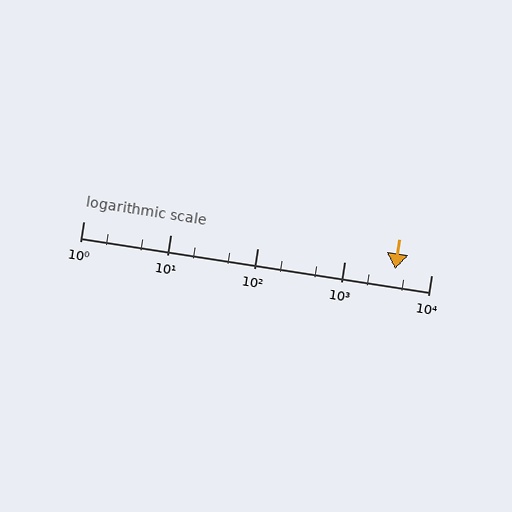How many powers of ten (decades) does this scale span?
The scale spans 4 decades, from 1 to 10000.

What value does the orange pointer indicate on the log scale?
The pointer indicates approximately 3800.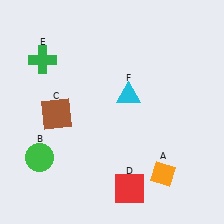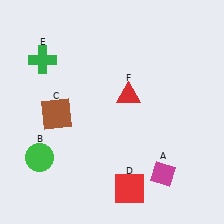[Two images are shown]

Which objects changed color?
A changed from orange to magenta. F changed from cyan to red.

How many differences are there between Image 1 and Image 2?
There are 2 differences between the two images.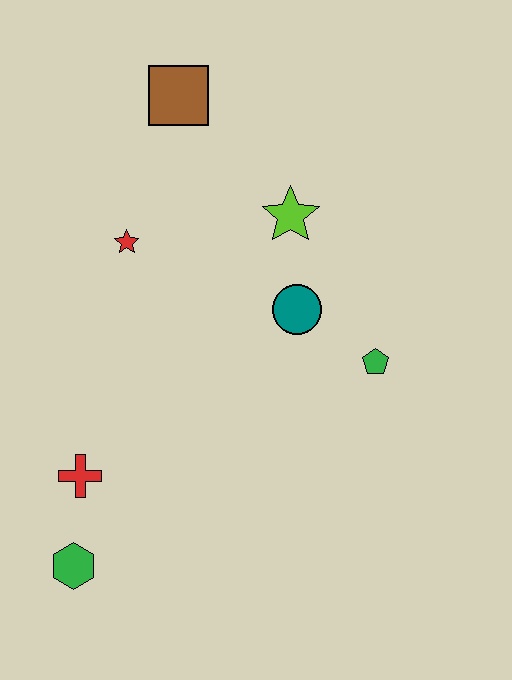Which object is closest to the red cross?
The green hexagon is closest to the red cross.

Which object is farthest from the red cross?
The brown square is farthest from the red cross.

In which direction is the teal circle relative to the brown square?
The teal circle is below the brown square.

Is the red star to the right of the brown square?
No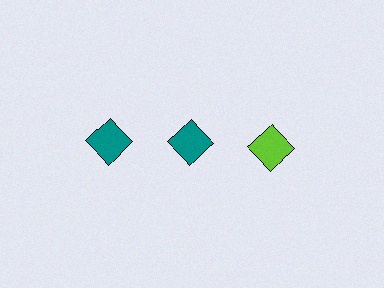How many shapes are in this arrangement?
There are 3 shapes arranged in a grid pattern.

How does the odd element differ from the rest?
It has a different color: lime instead of teal.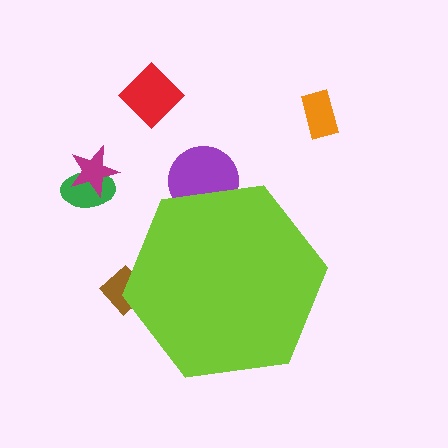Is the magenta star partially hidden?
No, the magenta star is fully visible.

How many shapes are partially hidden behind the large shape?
2 shapes are partially hidden.